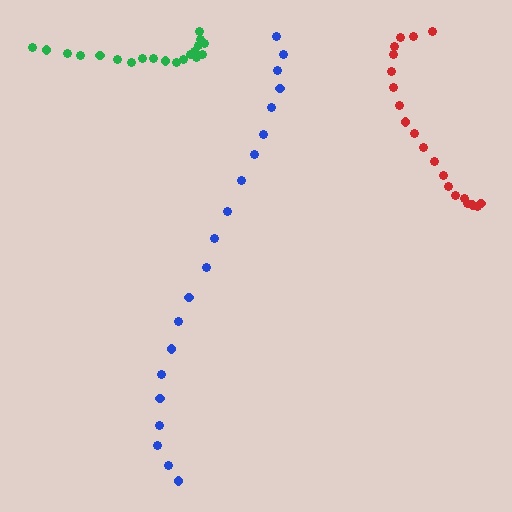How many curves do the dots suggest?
There are 3 distinct paths.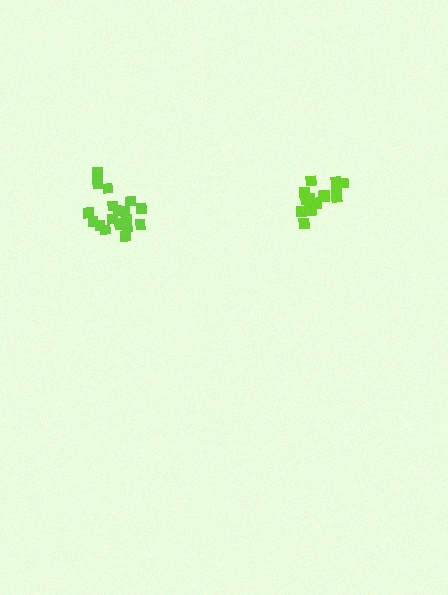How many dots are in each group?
Group 1: 19 dots, Group 2: 17 dots (36 total).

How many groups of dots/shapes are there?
There are 2 groups.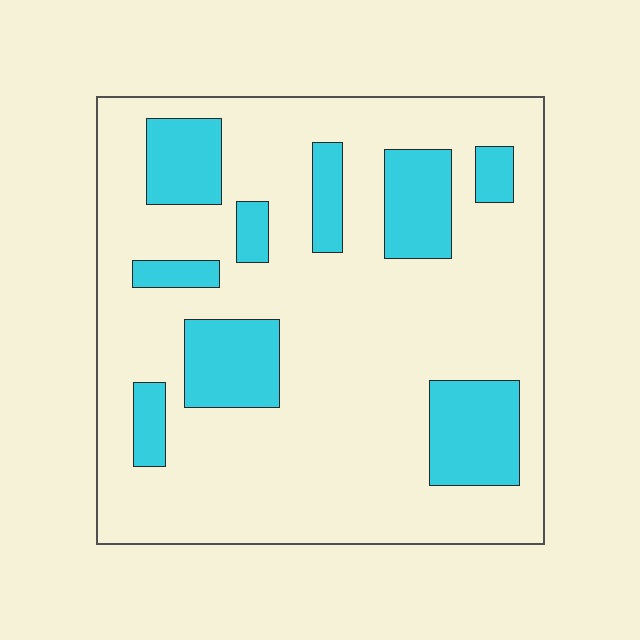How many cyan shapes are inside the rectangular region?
9.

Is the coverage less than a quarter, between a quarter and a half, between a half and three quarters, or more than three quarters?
Less than a quarter.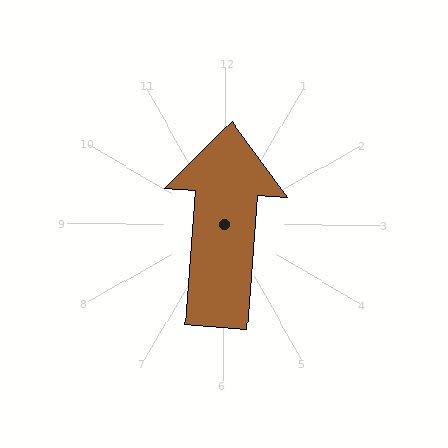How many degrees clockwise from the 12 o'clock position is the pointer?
Approximately 4 degrees.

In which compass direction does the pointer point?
North.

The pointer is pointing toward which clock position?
Roughly 12 o'clock.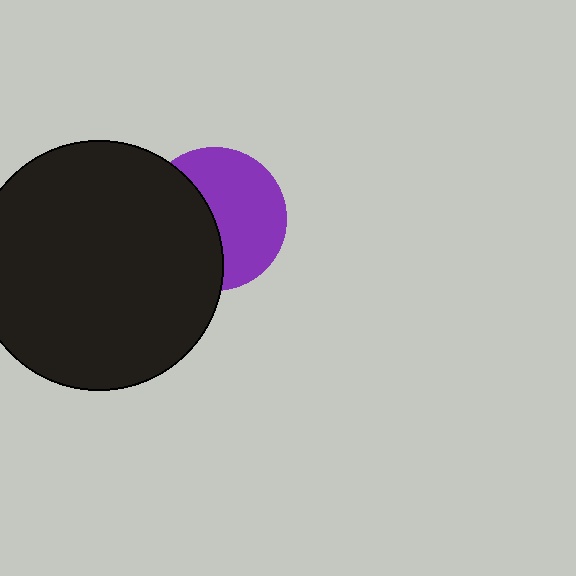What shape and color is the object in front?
The object in front is a black circle.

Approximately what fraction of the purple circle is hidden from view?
Roughly 44% of the purple circle is hidden behind the black circle.